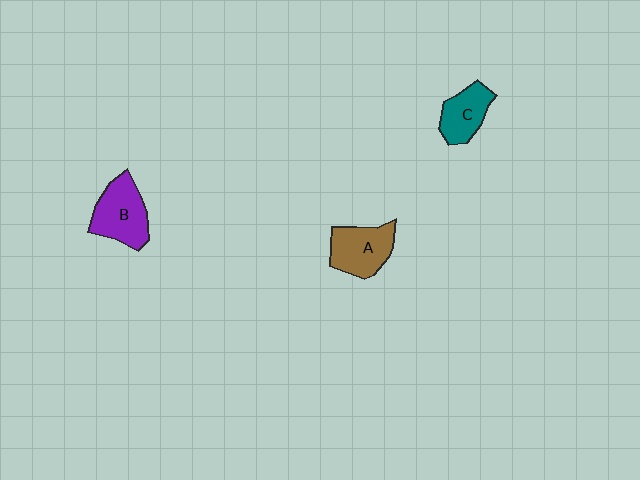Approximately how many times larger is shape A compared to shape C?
Approximately 1.3 times.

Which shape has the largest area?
Shape B (purple).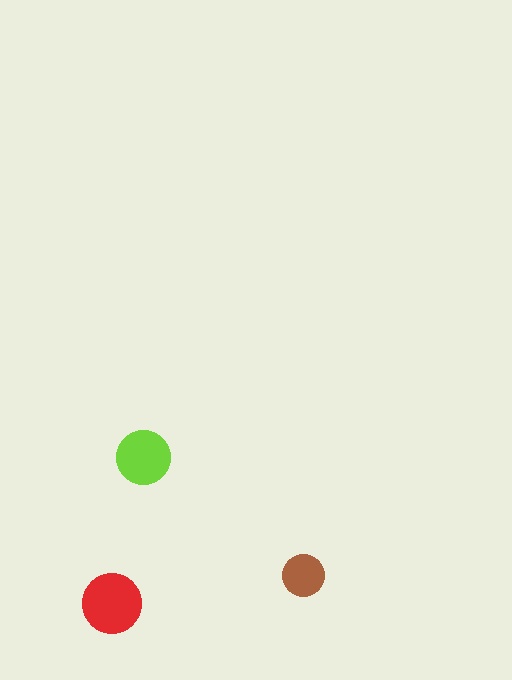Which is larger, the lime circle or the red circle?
The red one.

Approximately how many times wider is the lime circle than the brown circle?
About 1.5 times wider.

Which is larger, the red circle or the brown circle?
The red one.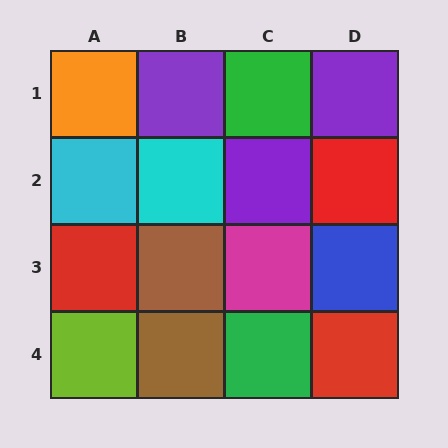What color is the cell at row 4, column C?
Green.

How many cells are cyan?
2 cells are cyan.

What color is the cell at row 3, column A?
Red.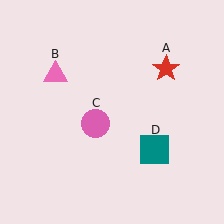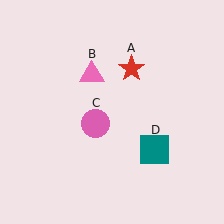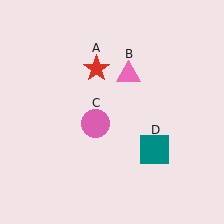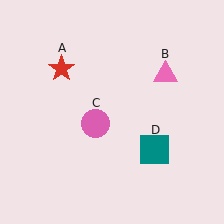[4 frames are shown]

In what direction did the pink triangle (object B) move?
The pink triangle (object B) moved right.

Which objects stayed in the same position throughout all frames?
Pink circle (object C) and teal square (object D) remained stationary.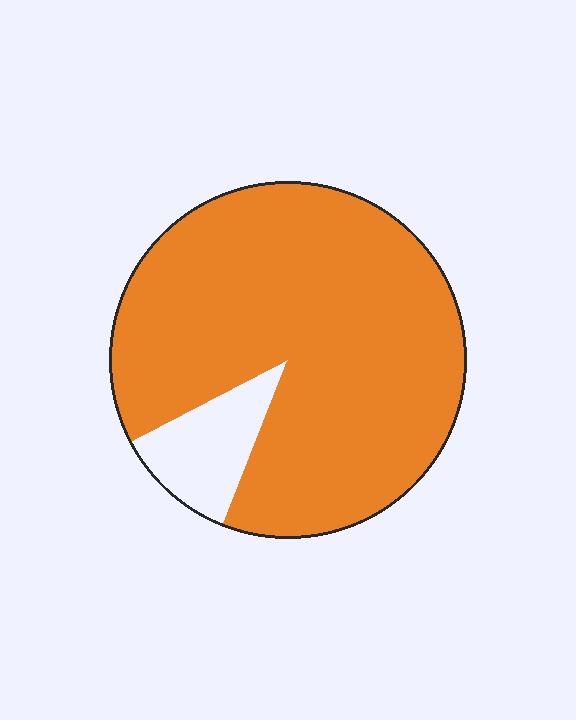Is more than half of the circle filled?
Yes.